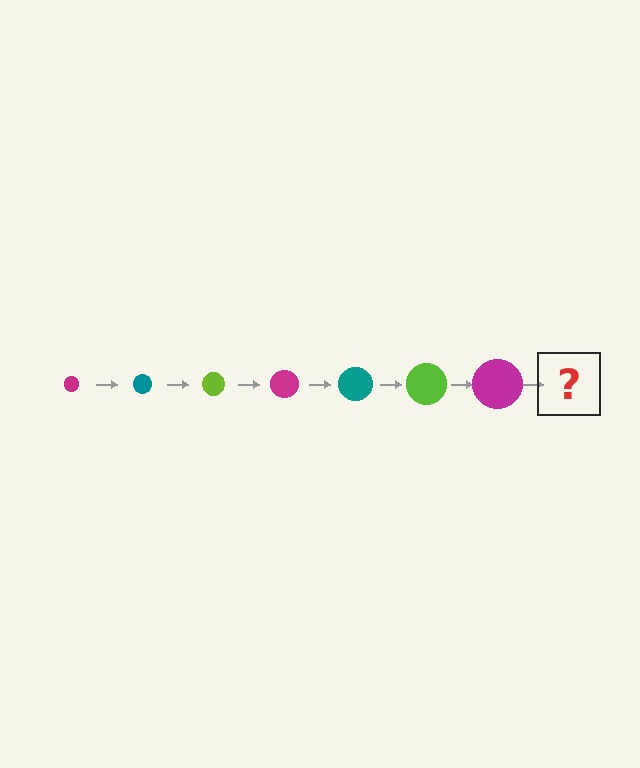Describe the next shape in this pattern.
It should be a teal circle, larger than the previous one.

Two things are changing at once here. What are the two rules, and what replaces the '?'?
The two rules are that the circle grows larger each step and the color cycles through magenta, teal, and lime. The '?' should be a teal circle, larger than the previous one.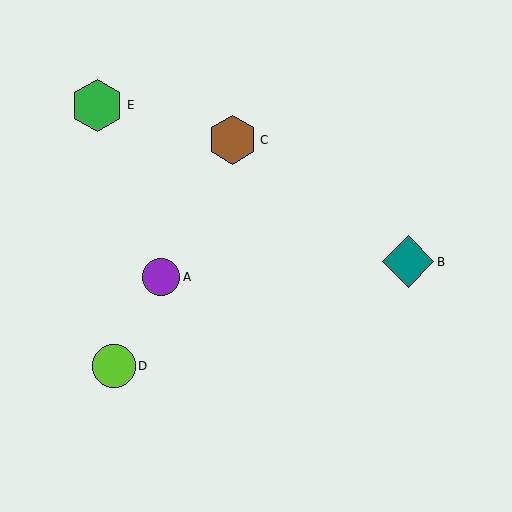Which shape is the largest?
The green hexagon (labeled E) is the largest.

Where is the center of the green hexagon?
The center of the green hexagon is at (97, 105).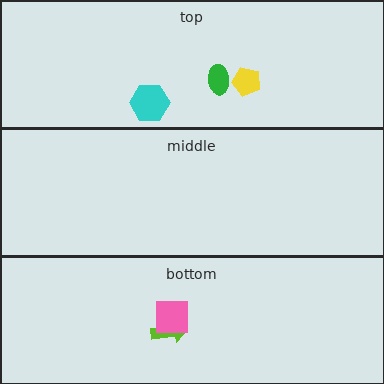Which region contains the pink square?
The bottom region.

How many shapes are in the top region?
3.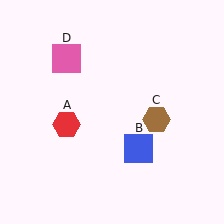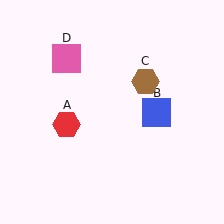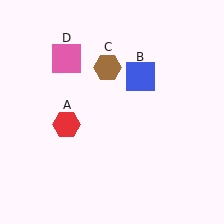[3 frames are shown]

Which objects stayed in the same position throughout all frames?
Red hexagon (object A) and pink square (object D) remained stationary.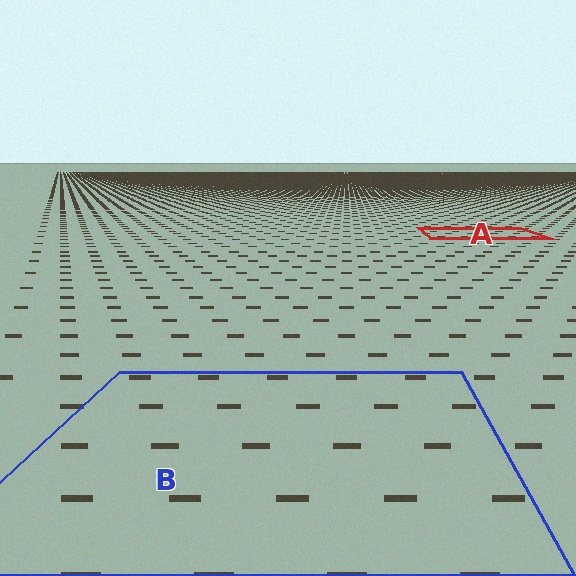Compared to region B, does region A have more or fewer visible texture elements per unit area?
Region A has more texture elements per unit area — they are packed more densely because it is farther away.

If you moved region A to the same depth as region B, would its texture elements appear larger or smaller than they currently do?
They would appear larger. At a closer depth, the same texture elements are projected at a bigger on-screen size.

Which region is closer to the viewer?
Region B is closer. The texture elements there are larger and more spread out.